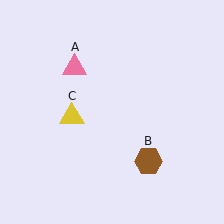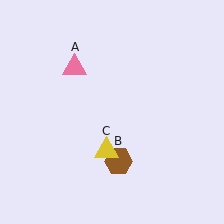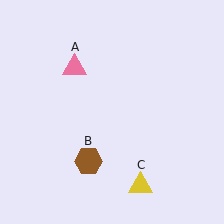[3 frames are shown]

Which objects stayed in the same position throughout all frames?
Pink triangle (object A) remained stationary.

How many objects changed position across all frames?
2 objects changed position: brown hexagon (object B), yellow triangle (object C).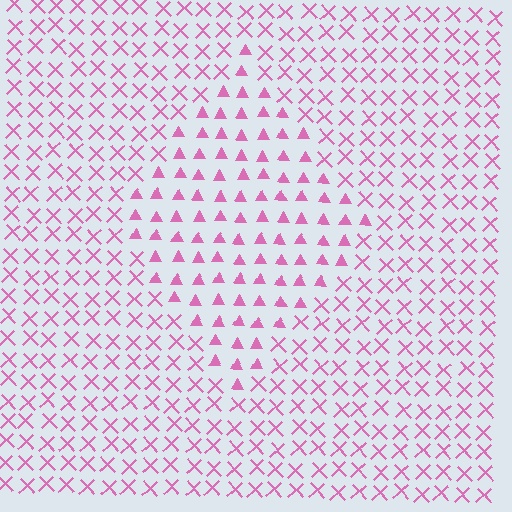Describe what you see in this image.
The image is filled with small pink elements arranged in a uniform grid. A diamond-shaped region contains triangles, while the surrounding area contains X marks. The boundary is defined purely by the change in element shape.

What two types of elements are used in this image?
The image uses triangles inside the diamond region and X marks outside it.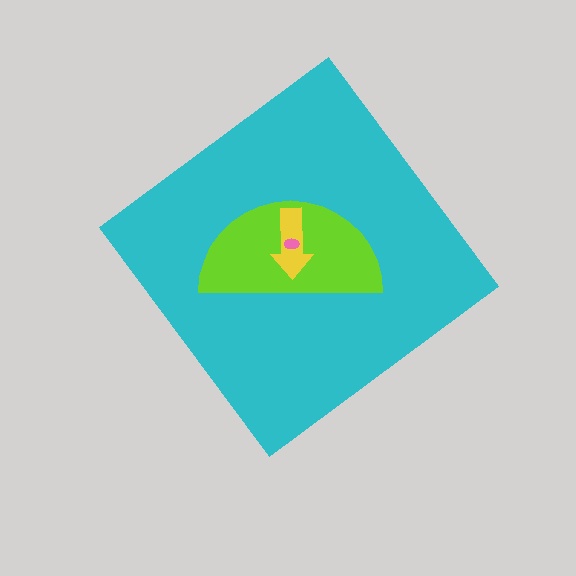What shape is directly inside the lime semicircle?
The yellow arrow.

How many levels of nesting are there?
4.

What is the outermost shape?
The cyan diamond.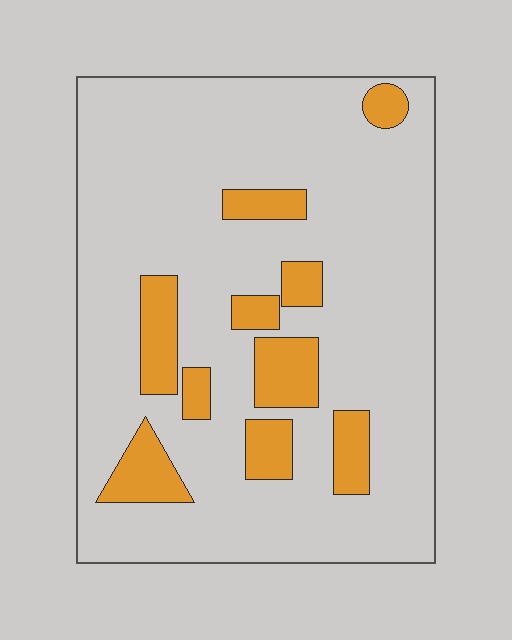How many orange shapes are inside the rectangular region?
10.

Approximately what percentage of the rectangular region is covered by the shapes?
Approximately 15%.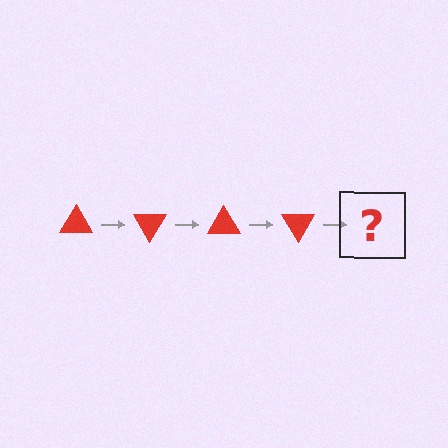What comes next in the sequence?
The next element should be a red triangle rotated 240 degrees.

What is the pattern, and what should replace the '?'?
The pattern is that the triangle rotates 60 degrees each step. The '?' should be a red triangle rotated 240 degrees.